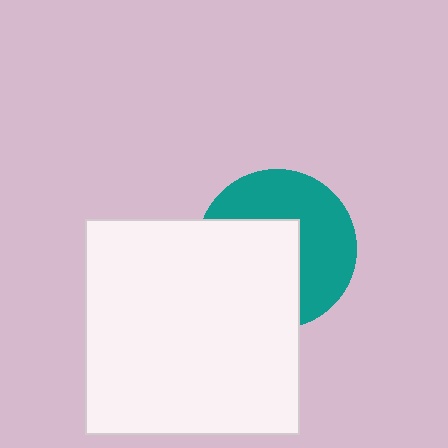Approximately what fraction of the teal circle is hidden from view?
Roughly 49% of the teal circle is hidden behind the white square.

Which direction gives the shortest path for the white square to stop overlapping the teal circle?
Moving toward the lower-left gives the shortest separation.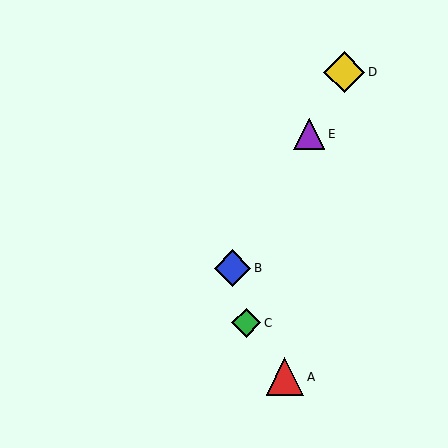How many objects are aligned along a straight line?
3 objects (B, D, E) are aligned along a straight line.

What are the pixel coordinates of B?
Object B is at (233, 268).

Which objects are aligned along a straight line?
Objects B, D, E are aligned along a straight line.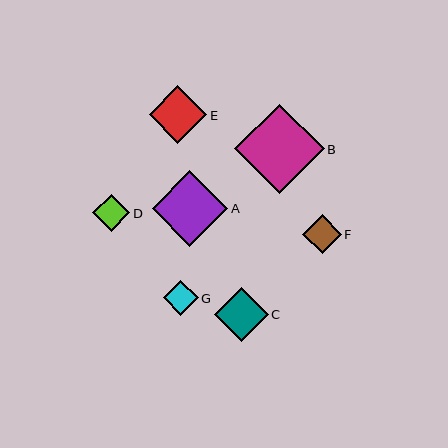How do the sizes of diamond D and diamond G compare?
Diamond D and diamond G are approximately the same size.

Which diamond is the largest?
Diamond B is the largest with a size of approximately 89 pixels.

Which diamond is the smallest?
Diamond G is the smallest with a size of approximately 35 pixels.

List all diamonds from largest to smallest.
From largest to smallest: B, A, E, C, F, D, G.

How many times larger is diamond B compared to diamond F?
Diamond B is approximately 2.3 times the size of diamond F.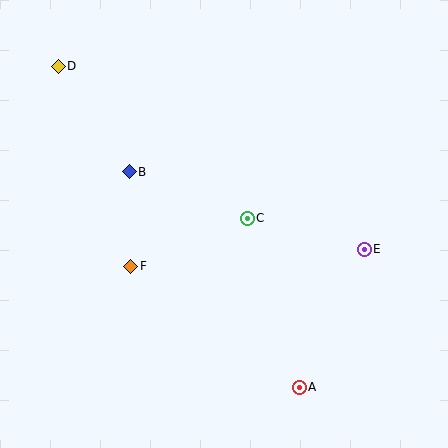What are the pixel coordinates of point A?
Point A is at (299, 387).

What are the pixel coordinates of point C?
Point C is at (247, 218).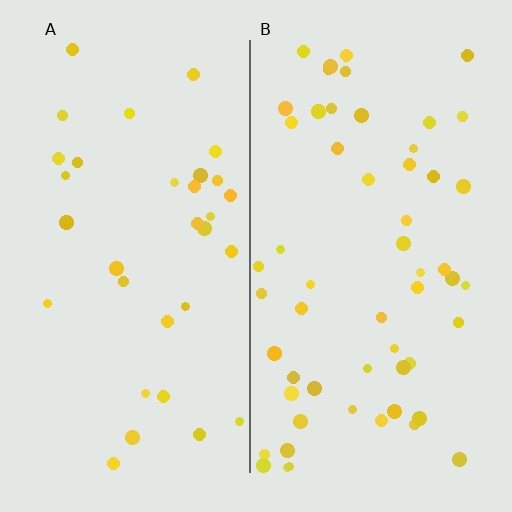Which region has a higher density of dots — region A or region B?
B (the right).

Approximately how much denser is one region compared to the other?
Approximately 1.7× — region B over region A.